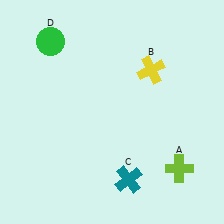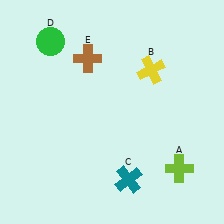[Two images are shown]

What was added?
A brown cross (E) was added in Image 2.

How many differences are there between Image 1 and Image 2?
There is 1 difference between the two images.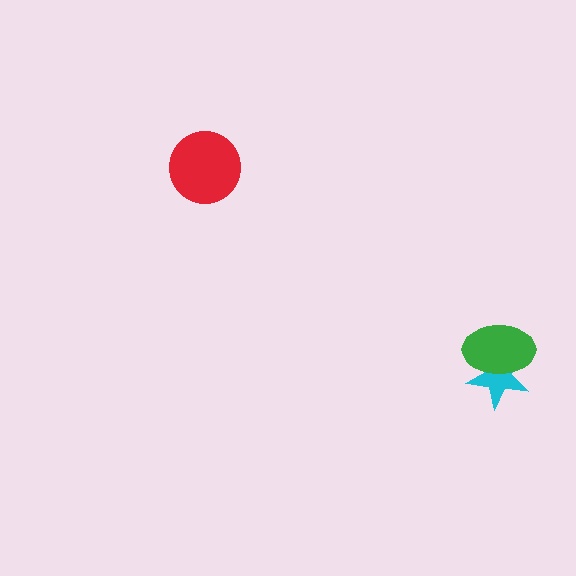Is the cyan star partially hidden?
Yes, it is partially covered by another shape.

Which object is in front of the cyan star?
The green ellipse is in front of the cyan star.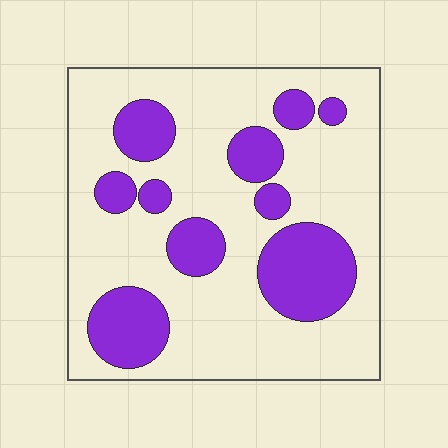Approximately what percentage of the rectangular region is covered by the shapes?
Approximately 30%.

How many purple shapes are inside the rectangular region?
10.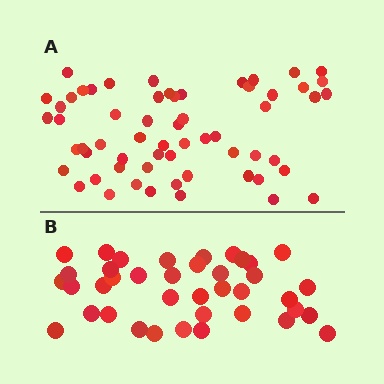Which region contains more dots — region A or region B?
Region A (the top region) has more dots.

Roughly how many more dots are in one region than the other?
Region A has approximately 20 more dots than region B.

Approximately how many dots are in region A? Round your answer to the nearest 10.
About 60 dots.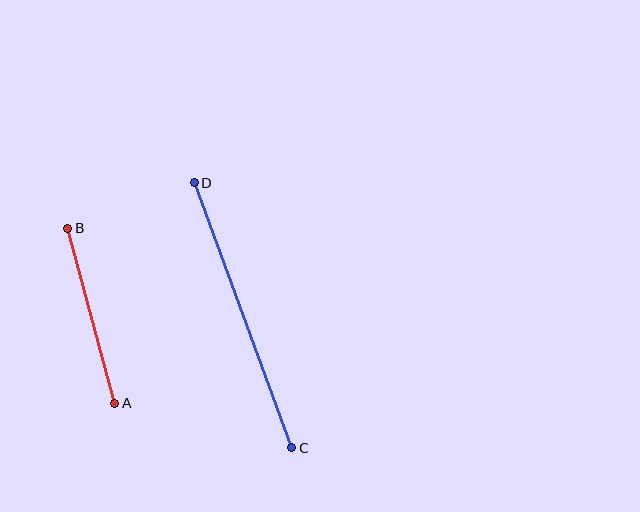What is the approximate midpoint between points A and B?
The midpoint is at approximately (91, 316) pixels.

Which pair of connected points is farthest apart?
Points C and D are farthest apart.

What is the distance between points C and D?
The distance is approximately 282 pixels.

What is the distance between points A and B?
The distance is approximately 181 pixels.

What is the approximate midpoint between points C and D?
The midpoint is at approximately (243, 315) pixels.